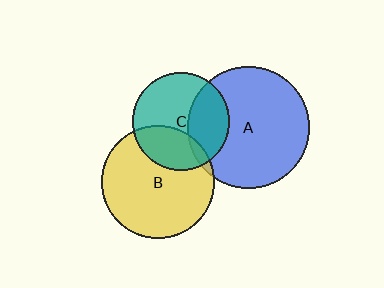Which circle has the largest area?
Circle A (blue).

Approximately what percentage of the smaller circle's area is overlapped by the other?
Approximately 30%.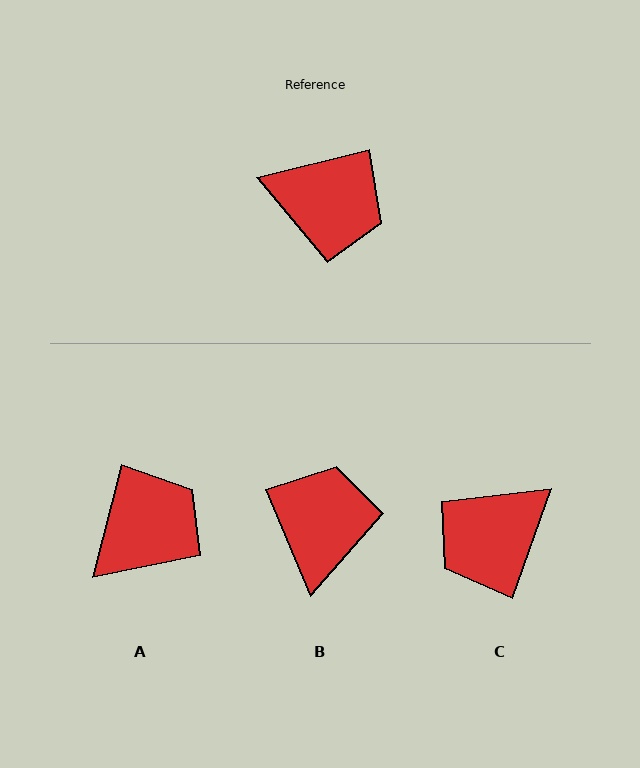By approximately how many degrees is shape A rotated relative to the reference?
Approximately 62 degrees counter-clockwise.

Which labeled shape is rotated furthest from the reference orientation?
C, about 123 degrees away.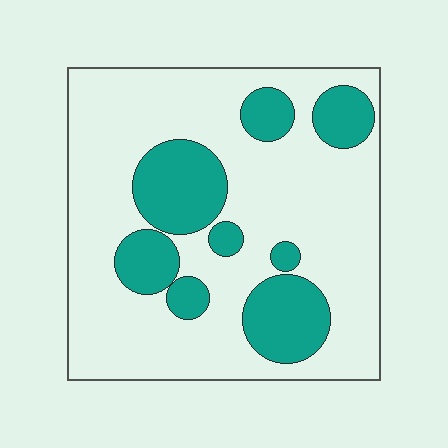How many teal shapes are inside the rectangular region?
8.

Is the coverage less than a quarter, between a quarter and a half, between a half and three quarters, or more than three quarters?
Between a quarter and a half.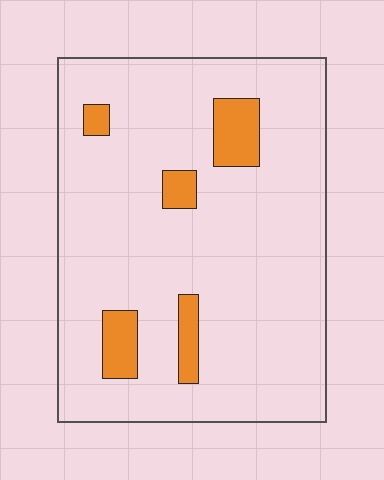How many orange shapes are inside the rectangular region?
5.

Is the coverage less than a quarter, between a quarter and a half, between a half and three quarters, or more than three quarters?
Less than a quarter.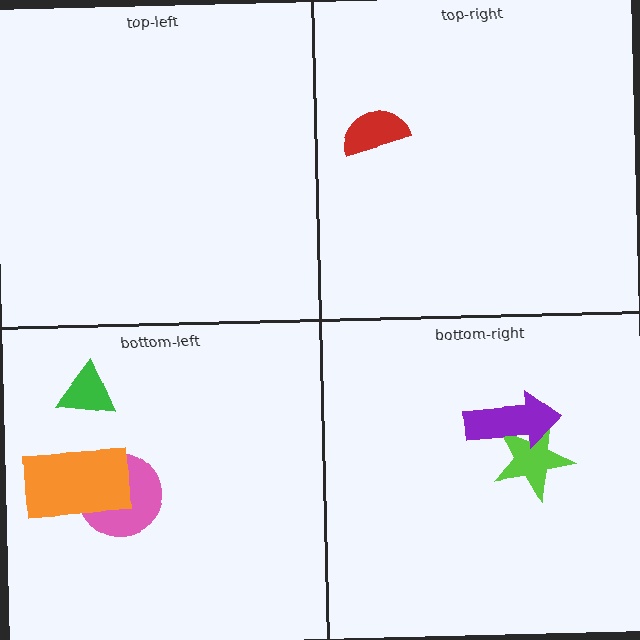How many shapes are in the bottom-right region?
2.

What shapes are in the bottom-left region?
The pink circle, the orange rectangle, the green triangle.